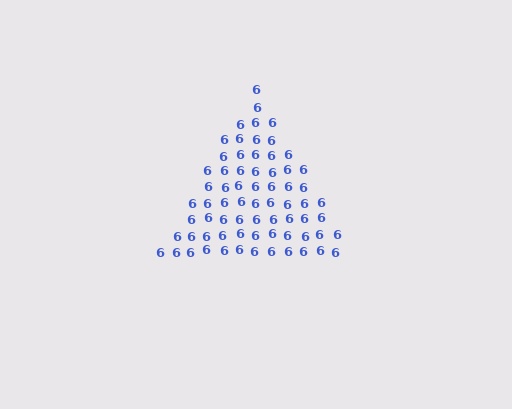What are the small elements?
The small elements are digit 6's.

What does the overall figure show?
The overall figure shows a triangle.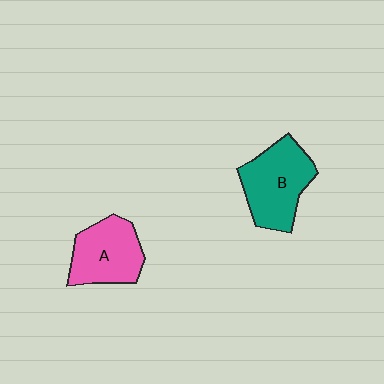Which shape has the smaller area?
Shape A (pink).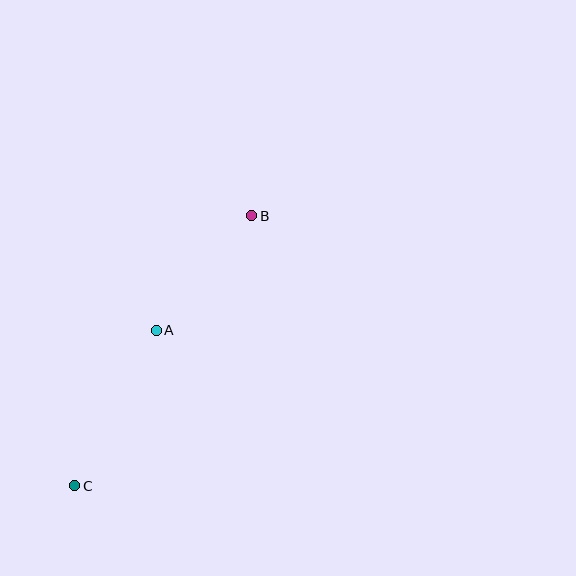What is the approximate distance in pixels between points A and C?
The distance between A and C is approximately 175 pixels.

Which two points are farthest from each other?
Points B and C are farthest from each other.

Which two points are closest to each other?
Points A and B are closest to each other.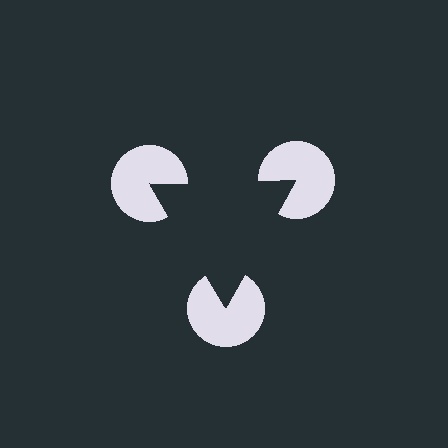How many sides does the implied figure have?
3 sides.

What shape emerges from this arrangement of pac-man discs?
An illusory triangle — its edges are inferred from the aligned wedge cuts in the pac-man discs, not physically drawn.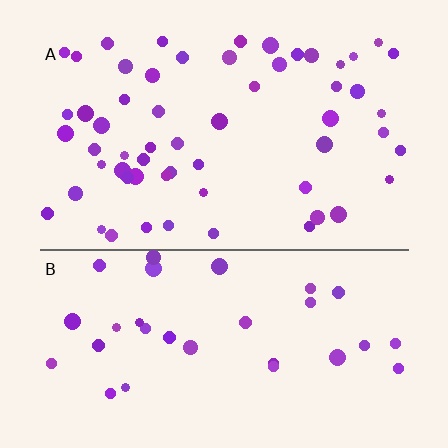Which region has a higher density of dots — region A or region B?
A (the top).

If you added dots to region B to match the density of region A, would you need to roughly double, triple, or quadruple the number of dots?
Approximately double.